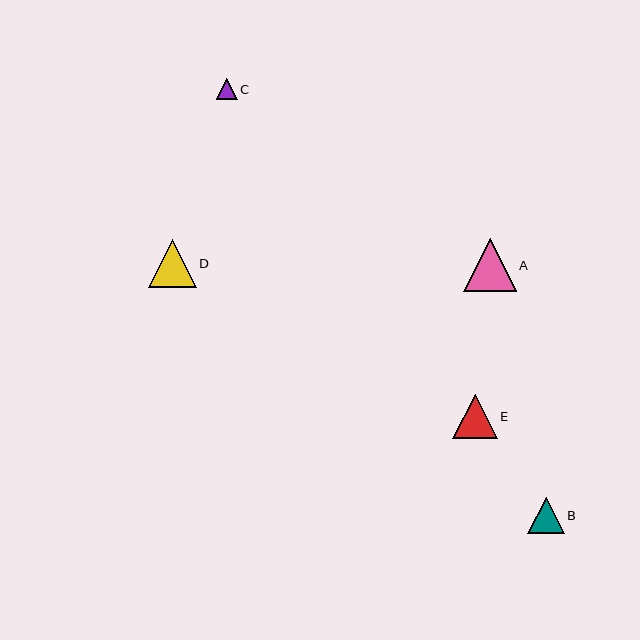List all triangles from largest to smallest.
From largest to smallest: A, D, E, B, C.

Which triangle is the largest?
Triangle A is the largest with a size of approximately 53 pixels.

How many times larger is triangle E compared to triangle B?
Triangle E is approximately 1.2 times the size of triangle B.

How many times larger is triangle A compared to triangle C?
Triangle A is approximately 2.5 times the size of triangle C.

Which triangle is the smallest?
Triangle C is the smallest with a size of approximately 21 pixels.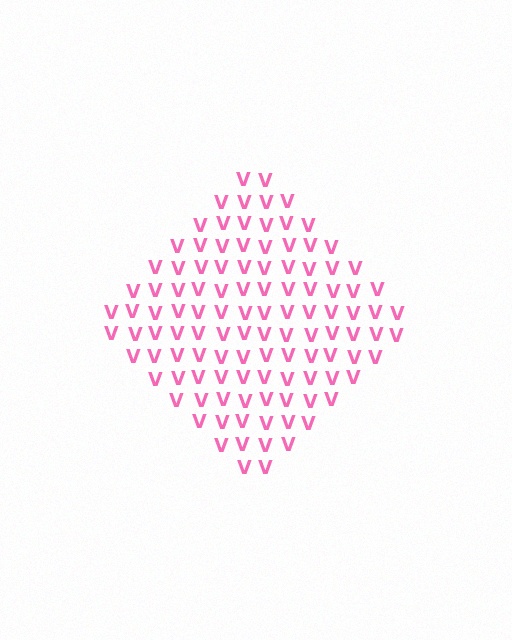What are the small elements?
The small elements are letter V's.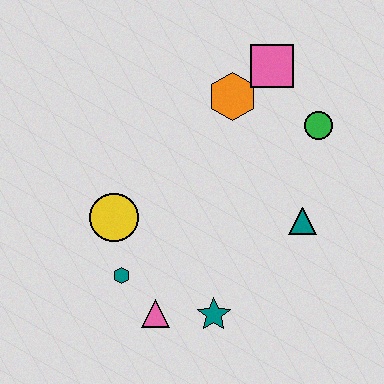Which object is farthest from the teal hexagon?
The pink square is farthest from the teal hexagon.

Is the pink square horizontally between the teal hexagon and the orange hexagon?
No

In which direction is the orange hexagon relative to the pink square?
The orange hexagon is to the left of the pink square.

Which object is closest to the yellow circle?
The teal hexagon is closest to the yellow circle.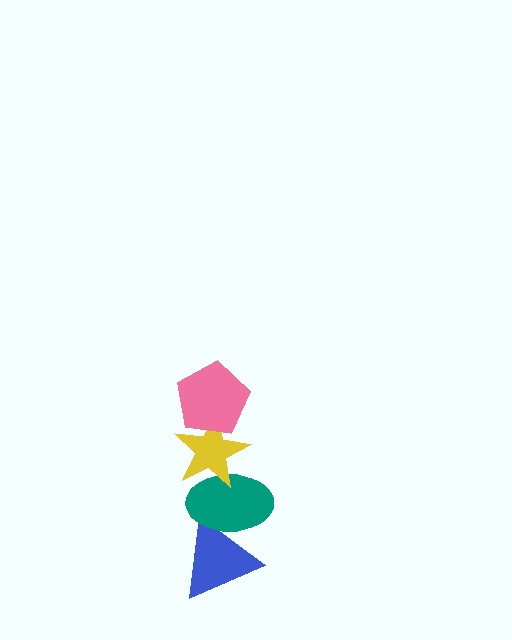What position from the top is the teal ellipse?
The teal ellipse is 3rd from the top.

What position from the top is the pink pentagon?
The pink pentagon is 1st from the top.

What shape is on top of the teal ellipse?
The yellow star is on top of the teal ellipse.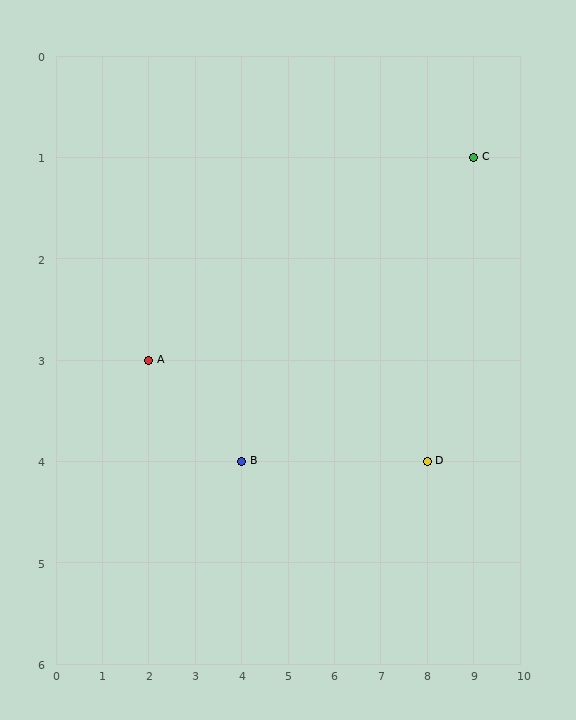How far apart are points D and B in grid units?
Points D and B are 4 columns apart.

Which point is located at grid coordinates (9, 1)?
Point C is at (9, 1).